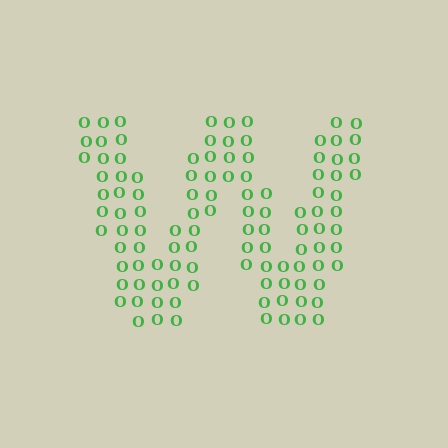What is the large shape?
The large shape is the letter W.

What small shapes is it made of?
It is made of small letter O's.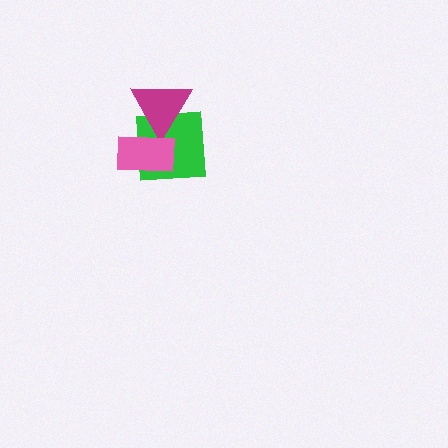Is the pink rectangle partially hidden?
No, no other shape covers it.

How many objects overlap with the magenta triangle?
2 objects overlap with the magenta triangle.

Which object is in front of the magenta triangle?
The pink rectangle is in front of the magenta triangle.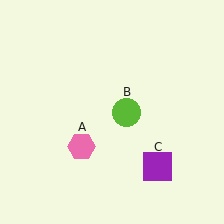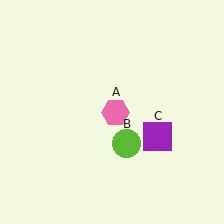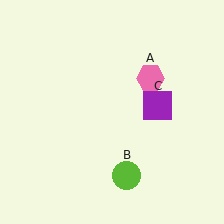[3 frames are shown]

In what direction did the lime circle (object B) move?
The lime circle (object B) moved down.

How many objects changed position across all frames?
3 objects changed position: pink hexagon (object A), lime circle (object B), purple square (object C).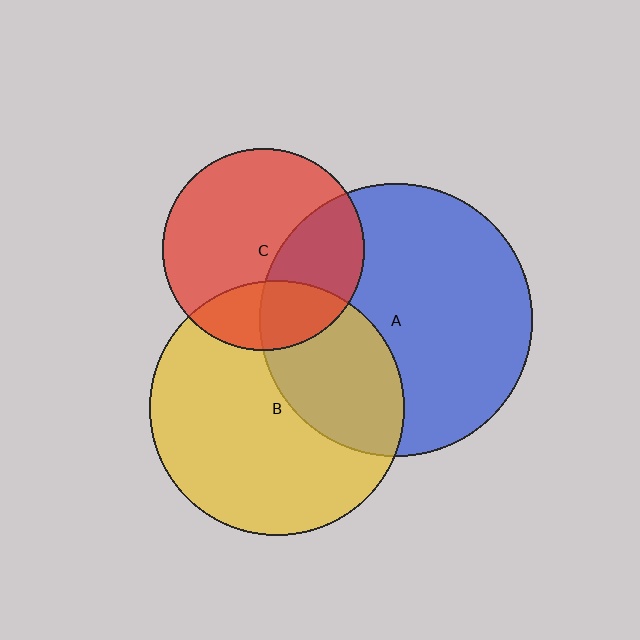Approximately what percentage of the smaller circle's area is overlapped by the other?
Approximately 35%.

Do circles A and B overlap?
Yes.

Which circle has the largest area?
Circle A (blue).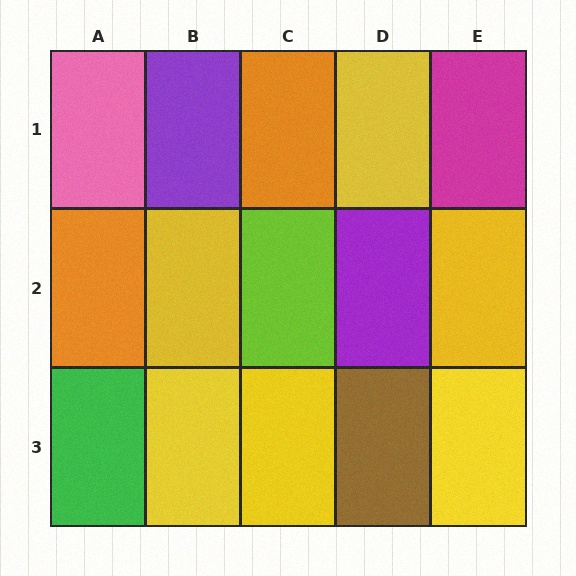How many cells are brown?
1 cell is brown.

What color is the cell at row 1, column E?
Magenta.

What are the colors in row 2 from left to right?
Orange, yellow, lime, purple, yellow.